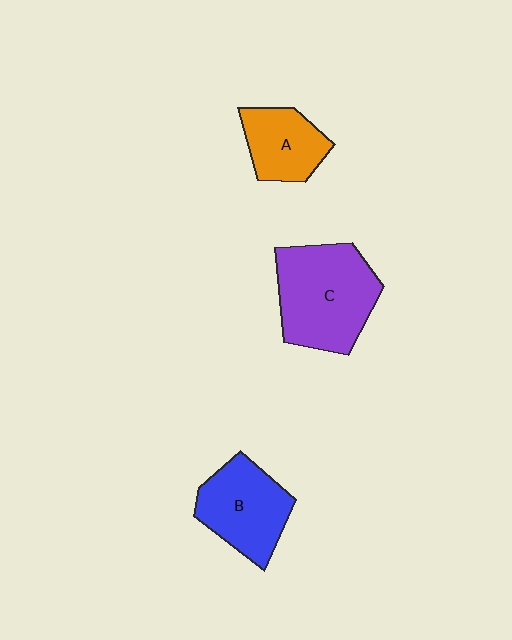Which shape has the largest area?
Shape C (purple).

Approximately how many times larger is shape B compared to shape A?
Approximately 1.3 times.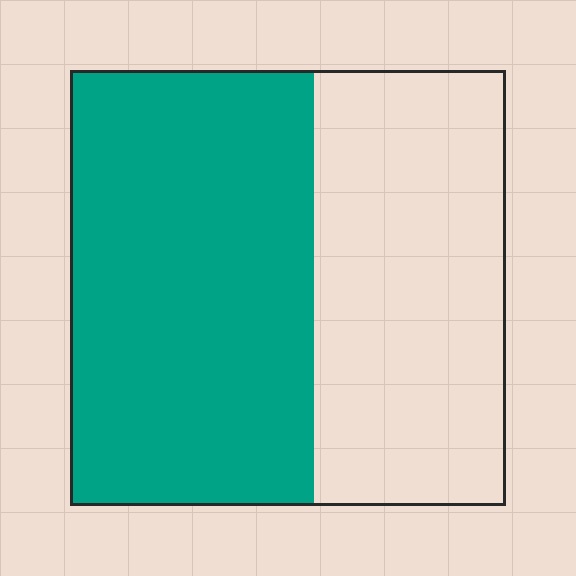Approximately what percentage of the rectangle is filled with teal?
Approximately 55%.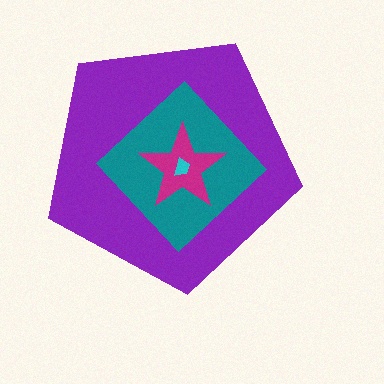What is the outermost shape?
The purple pentagon.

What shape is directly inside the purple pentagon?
The teal diamond.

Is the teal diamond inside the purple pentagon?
Yes.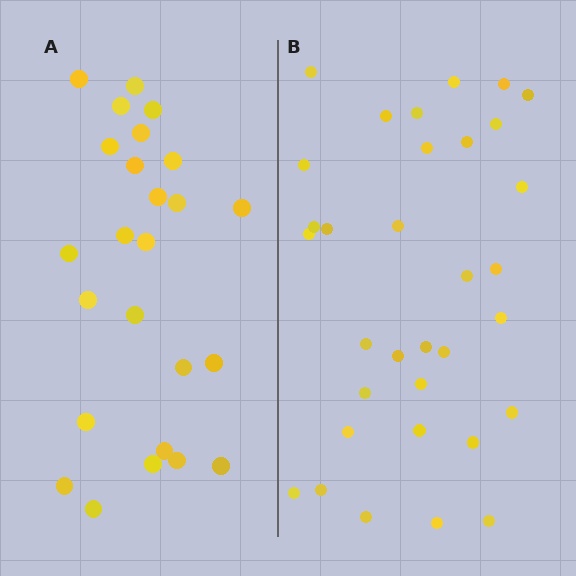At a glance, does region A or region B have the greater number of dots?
Region B (the right region) has more dots.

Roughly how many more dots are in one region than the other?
Region B has roughly 8 or so more dots than region A.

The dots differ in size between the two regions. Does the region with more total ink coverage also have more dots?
No. Region A has more total ink coverage because its dots are larger, but region B actually contains more individual dots. Total area can be misleading — the number of items is what matters here.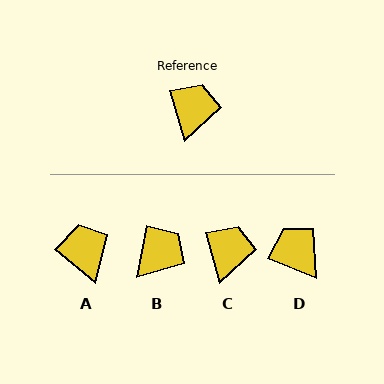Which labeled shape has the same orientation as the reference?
C.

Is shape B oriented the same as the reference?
No, it is off by about 26 degrees.